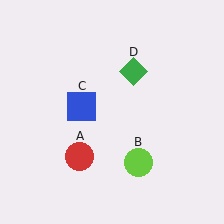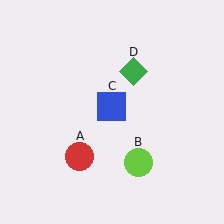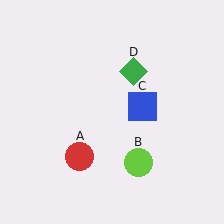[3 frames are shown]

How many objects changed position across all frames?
1 object changed position: blue square (object C).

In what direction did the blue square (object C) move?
The blue square (object C) moved right.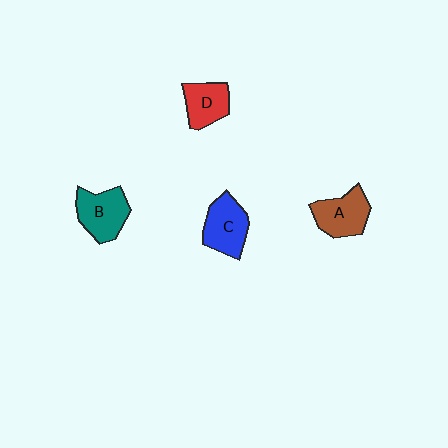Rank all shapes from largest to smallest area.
From largest to smallest: B (teal), C (blue), A (brown), D (red).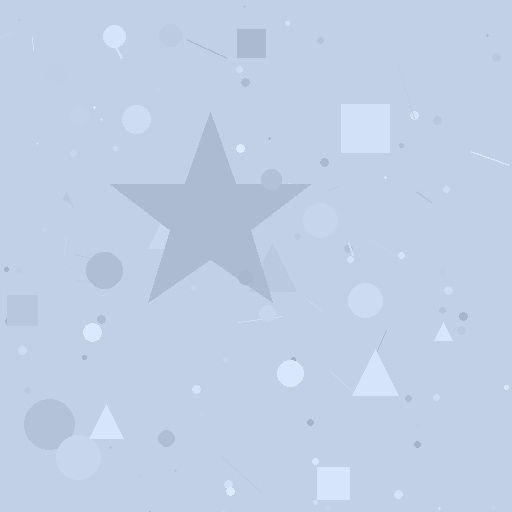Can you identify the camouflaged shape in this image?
The camouflaged shape is a star.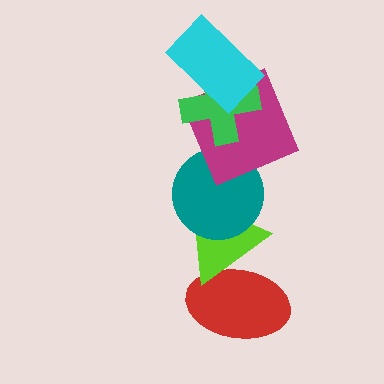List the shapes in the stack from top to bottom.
From top to bottom: the cyan rectangle, the green cross, the magenta square, the teal circle, the lime triangle, the red ellipse.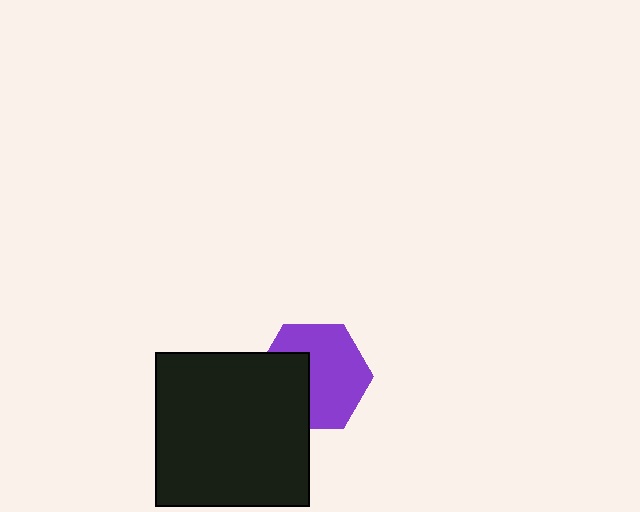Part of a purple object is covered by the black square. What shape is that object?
It is a hexagon.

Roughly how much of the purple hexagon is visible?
About half of it is visible (roughly 64%).